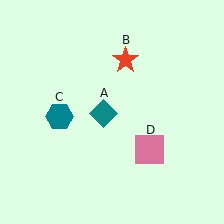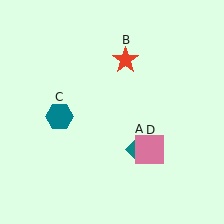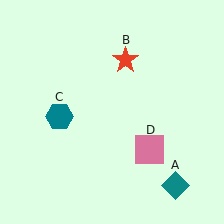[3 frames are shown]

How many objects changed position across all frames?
1 object changed position: teal diamond (object A).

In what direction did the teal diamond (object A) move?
The teal diamond (object A) moved down and to the right.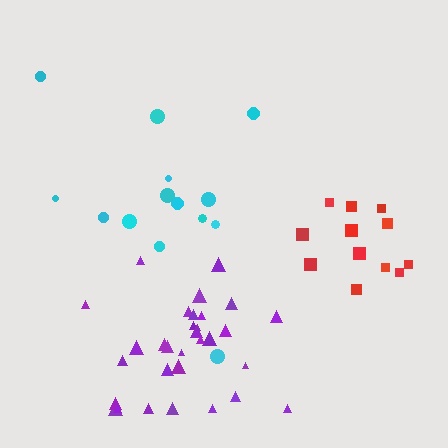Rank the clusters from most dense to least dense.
purple, red, cyan.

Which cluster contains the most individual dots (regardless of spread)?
Purple (32).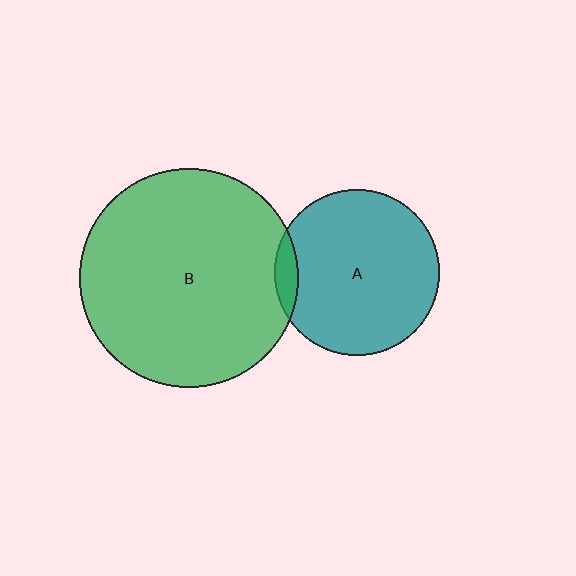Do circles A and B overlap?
Yes.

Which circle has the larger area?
Circle B (green).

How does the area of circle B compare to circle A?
Approximately 1.7 times.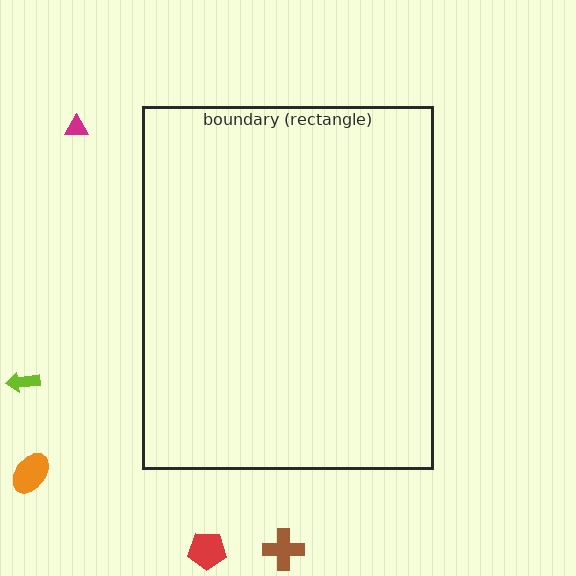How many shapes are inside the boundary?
0 inside, 5 outside.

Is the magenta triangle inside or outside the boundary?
Outside.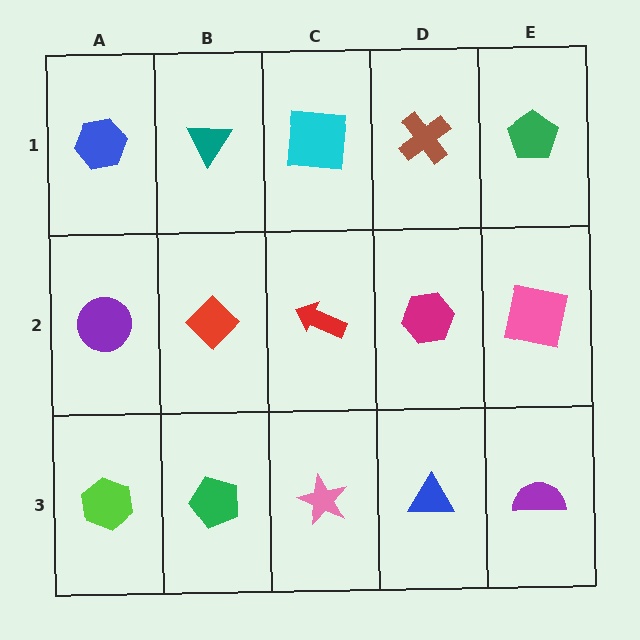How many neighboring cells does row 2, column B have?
4.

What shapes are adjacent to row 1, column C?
A red arrow (row 2, column C), a teal triangle (row 1, column B), a brown cross (row 1, column D).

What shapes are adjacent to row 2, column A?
A blue hexagon (row 1, column A), a lime hexagon (row 3, column A), a red diamond (row 2, column B).